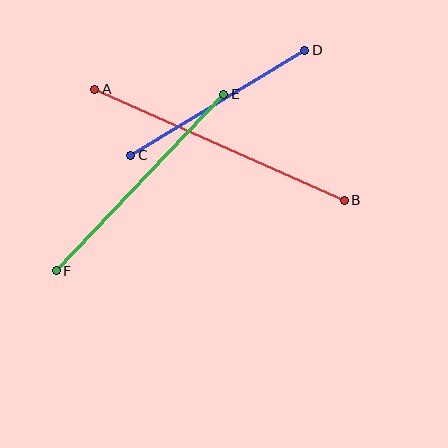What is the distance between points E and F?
The distance is approximately 244 pixels.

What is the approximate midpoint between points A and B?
The midpoint is at approximately (220, 145) pixels.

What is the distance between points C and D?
The distance is approximately 203 pixels.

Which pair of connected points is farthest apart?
Points A and B are farthest apart.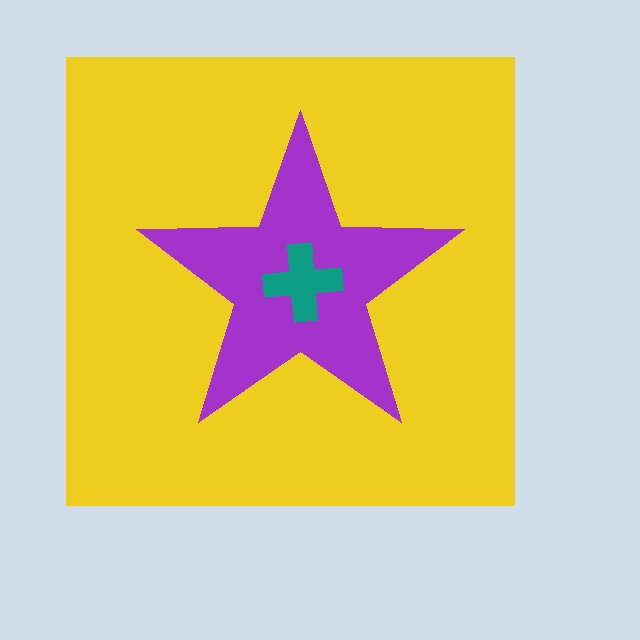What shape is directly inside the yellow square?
The purple star.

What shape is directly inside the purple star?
The teal cross.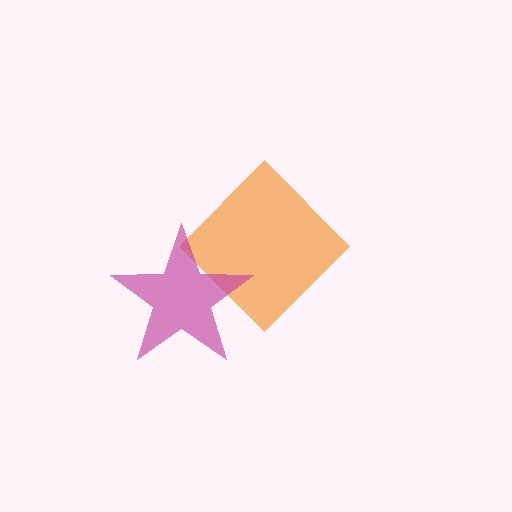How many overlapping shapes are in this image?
There are 2 overlapping shapes in the image.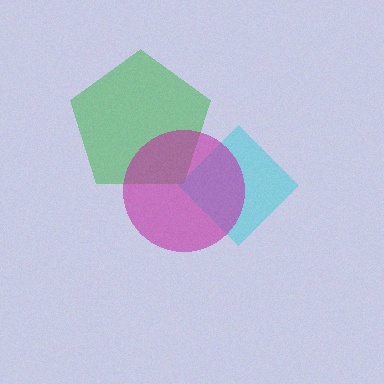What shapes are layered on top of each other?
The layered shapes are: a green pentagon, a cyan diamond, a magenta circle.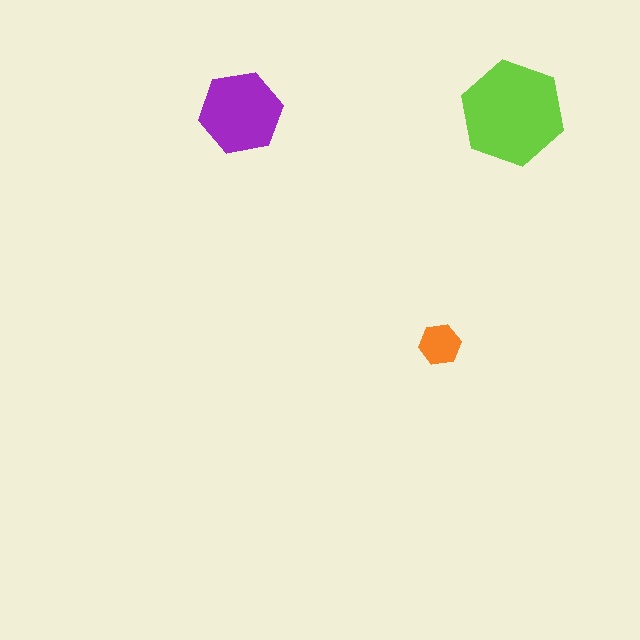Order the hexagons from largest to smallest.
the lime one, the purple one, the orange one.